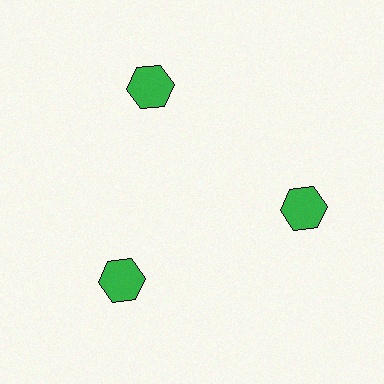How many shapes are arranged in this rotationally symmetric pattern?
There are 3 shapes, arranged in 3 groups of 1.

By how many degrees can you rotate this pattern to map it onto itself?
The pattern maps onto itself every 120 degrees of rotation.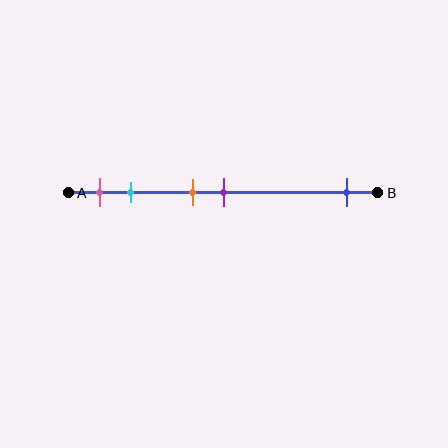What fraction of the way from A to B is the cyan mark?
The cyan mark is approximately 20% (0.2) of the way from A to B.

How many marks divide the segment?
There are 5 marks dividing the segment.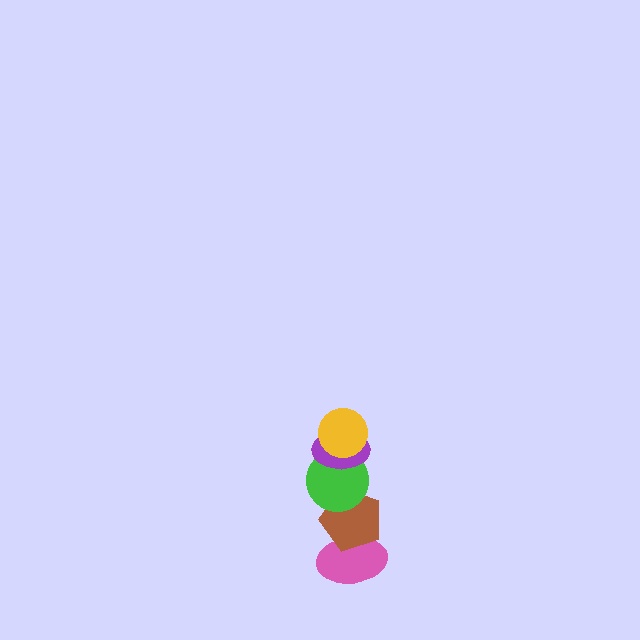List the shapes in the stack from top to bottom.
From top to bottom: the yellow circle, the purple ellipse, the green circle, the brown pentagon, the pink ellipse.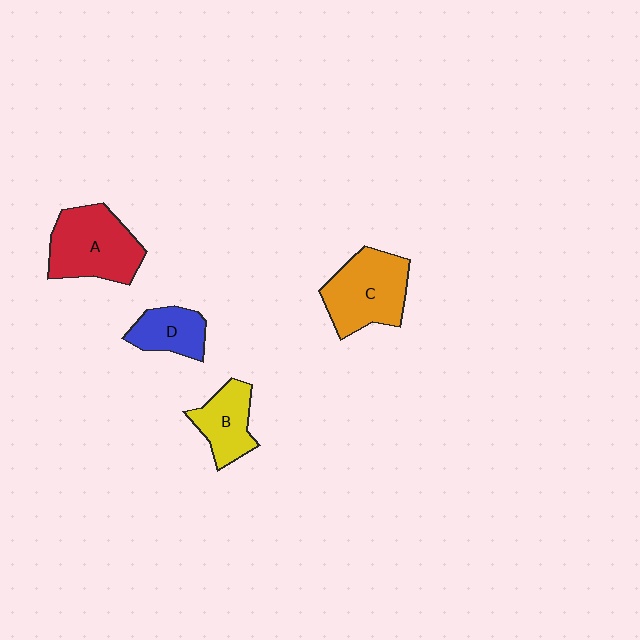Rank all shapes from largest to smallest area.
From largest to smallest: A (red), C (orange), B (yellow), D (blue).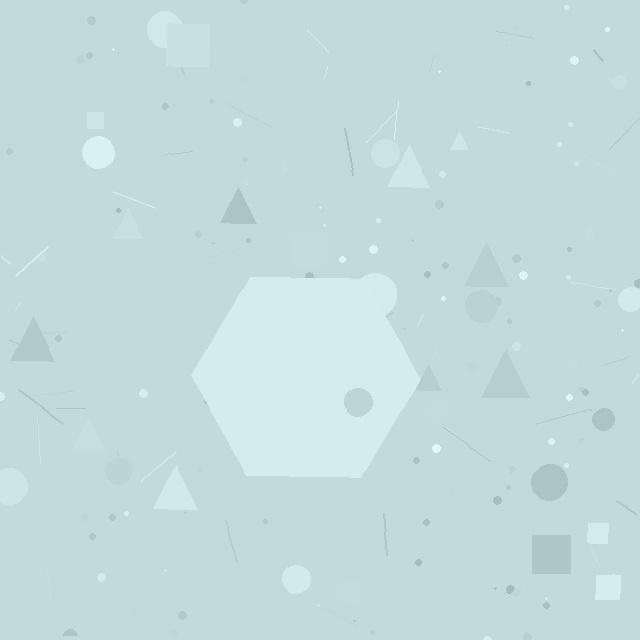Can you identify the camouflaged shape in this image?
The camouflaged shape is a hexagon.